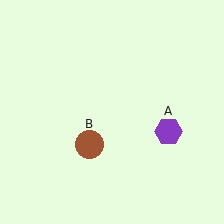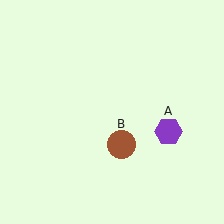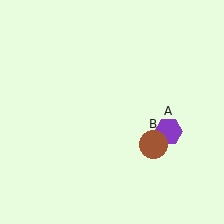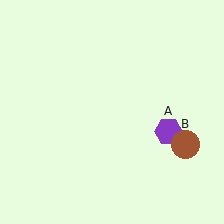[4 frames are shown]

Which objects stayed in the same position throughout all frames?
Purple hexagon (object A) remained stationary.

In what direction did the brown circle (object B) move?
The brown circle (object B) moved right.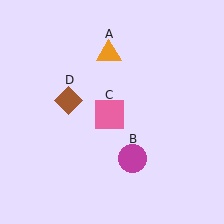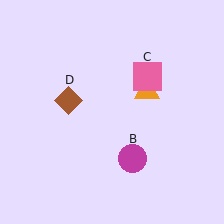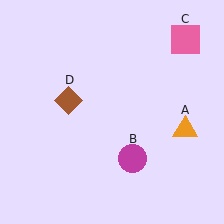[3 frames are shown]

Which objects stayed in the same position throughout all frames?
Magenta circle (object B) and brown diamond (object D) remained stationary.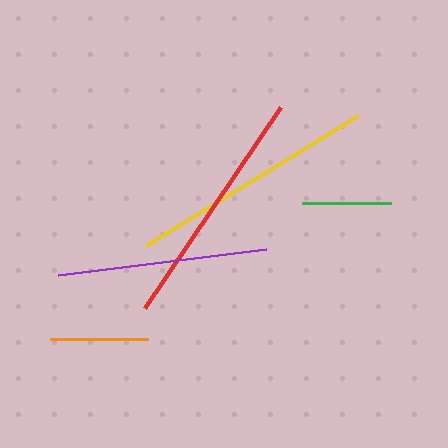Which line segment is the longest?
The yellow line is the longest at approximately 248 pixels.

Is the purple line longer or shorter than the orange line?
The purple line is longer than the orange line.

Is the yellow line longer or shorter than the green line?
The yellow line is longer than the green line.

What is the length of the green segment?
The green segment is approximately 89 pixels long.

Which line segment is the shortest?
The green line is the shortest at approximately 89 pixels.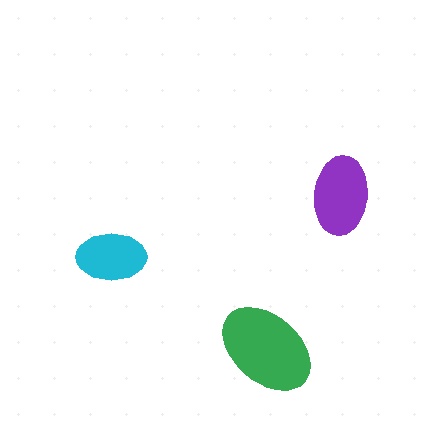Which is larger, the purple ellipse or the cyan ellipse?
The purple one.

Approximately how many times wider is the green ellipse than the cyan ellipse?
About 1.5 times wider.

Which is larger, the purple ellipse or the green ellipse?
The green one.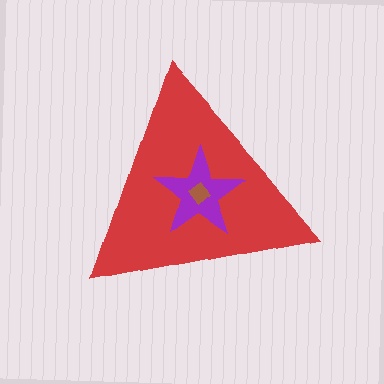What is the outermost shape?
The red triangle.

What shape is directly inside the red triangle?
The purple star.